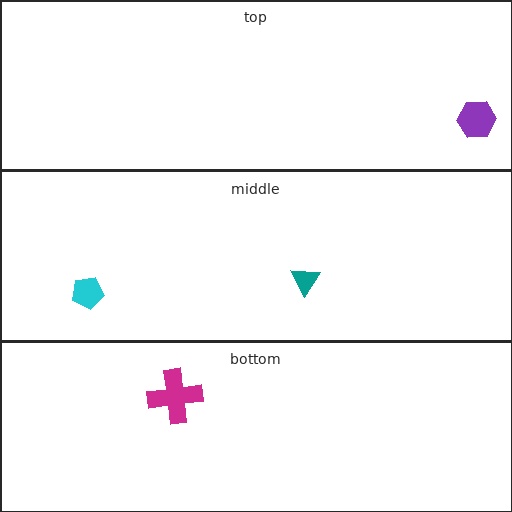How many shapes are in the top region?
1.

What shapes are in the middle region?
The teal triangle, the cyan pentagon.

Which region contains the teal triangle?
The middle region.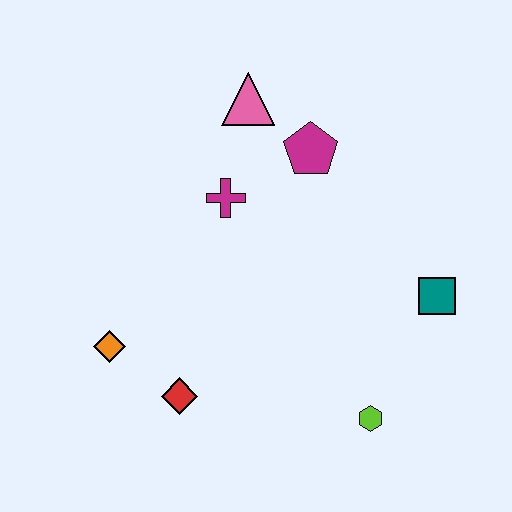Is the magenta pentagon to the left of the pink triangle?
No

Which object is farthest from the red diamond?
The pink triangle is farthest from the red diamond.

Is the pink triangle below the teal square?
No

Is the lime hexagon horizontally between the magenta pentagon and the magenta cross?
No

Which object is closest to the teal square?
The lime hexagon is closest to the teal square.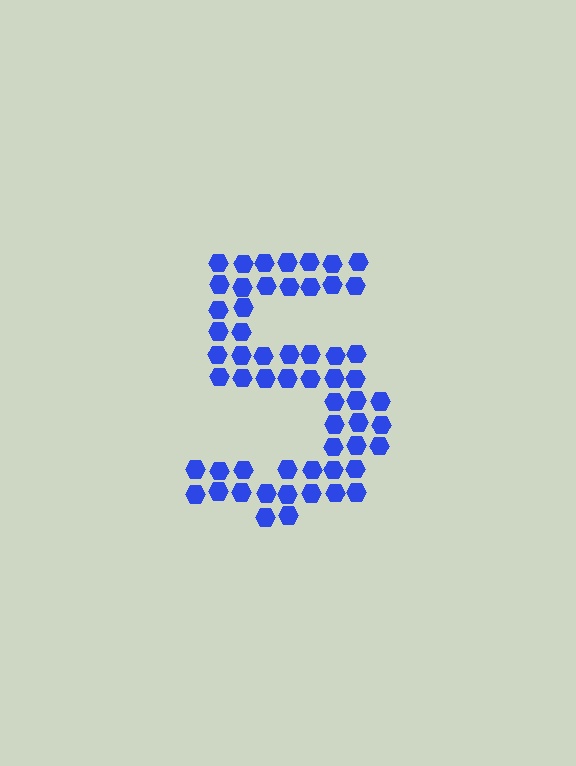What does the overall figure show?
The overall figure shows the digit 5.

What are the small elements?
The small elements are hexagons.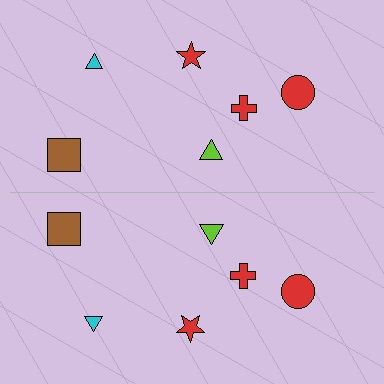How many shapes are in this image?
There are 12 shapes in this image.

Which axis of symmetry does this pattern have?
The pattern has a horizontal axis of symmetry running through the center of the image.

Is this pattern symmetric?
Yes, this pattern has bilateral (reflection) symmetry.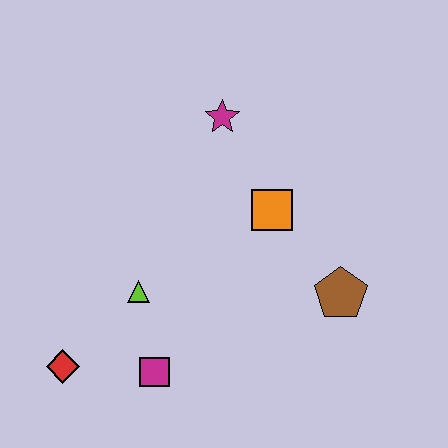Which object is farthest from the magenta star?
The red diamond is farthest from the magenta star.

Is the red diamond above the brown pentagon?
No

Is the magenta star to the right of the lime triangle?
Yes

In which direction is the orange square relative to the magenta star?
The orange square is below the magenta star.